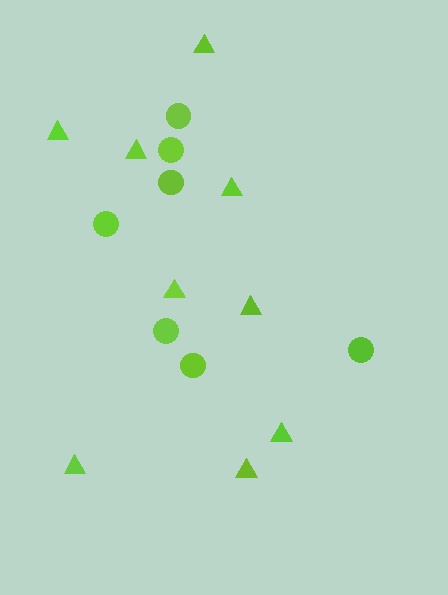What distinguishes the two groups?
There are 2 groups: one group of circles (7) and one group of triangles (9).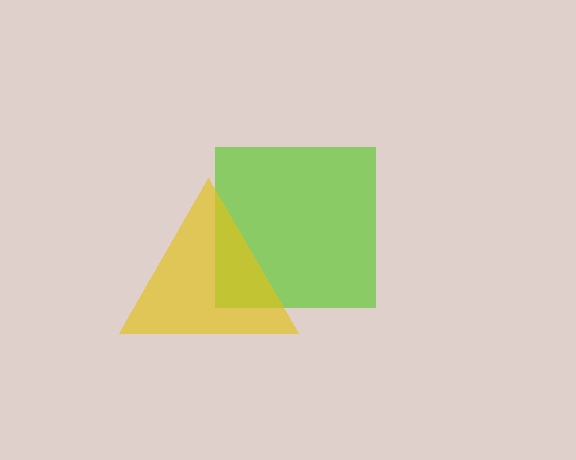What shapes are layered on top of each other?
The layered shapes are: a lime square, a yellow triangle.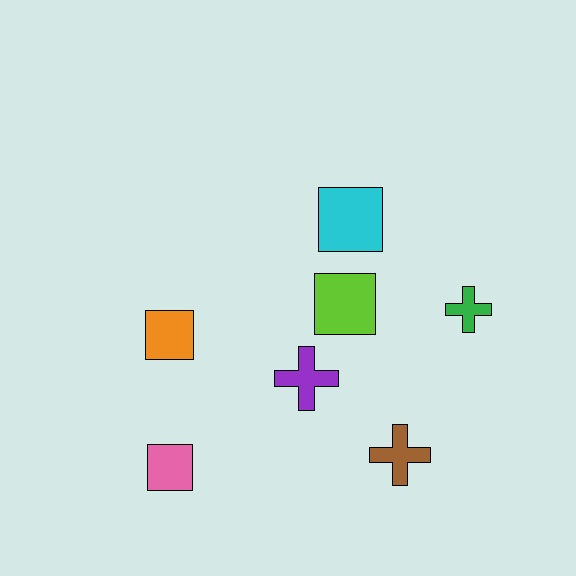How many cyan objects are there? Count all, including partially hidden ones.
There is 1 cyan object.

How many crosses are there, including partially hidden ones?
There are 3 crosses.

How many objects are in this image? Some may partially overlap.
There are 7 objects.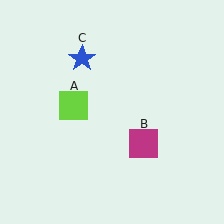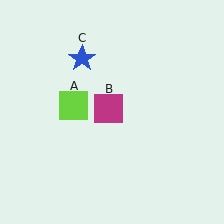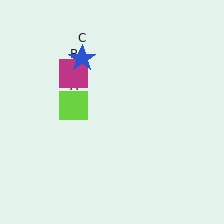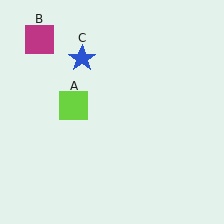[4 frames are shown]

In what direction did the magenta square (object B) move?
The magenta square (object B) moved up and to the left.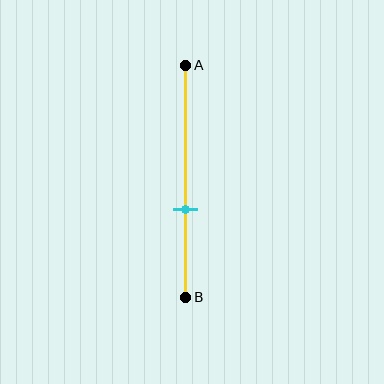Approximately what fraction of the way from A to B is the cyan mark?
The cyan mark is approximately 60% of the way from A to B.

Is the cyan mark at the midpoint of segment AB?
No, the mark is at about 60% from A, not at the 50% midpoint.